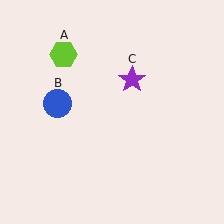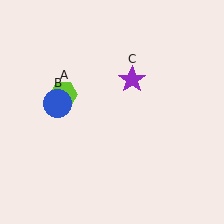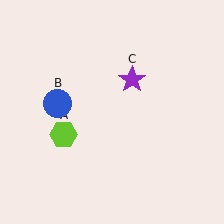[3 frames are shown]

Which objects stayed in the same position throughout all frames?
Blue circle (object B) and purple star (object C) remained stationary.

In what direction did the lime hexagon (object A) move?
The lime hexagon (object A) moved down.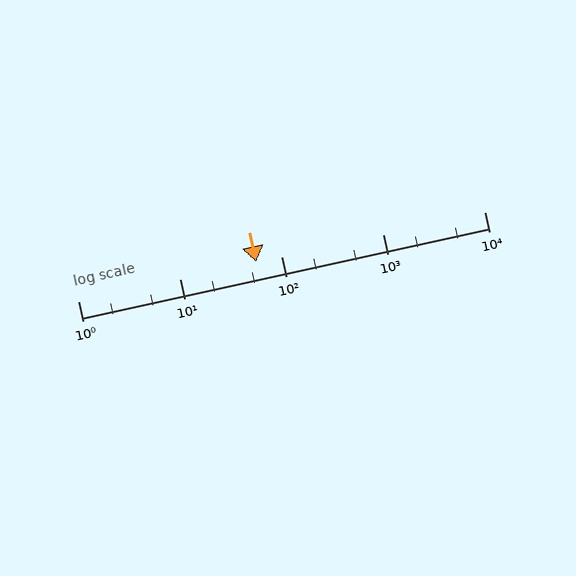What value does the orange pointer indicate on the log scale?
The pointer indicates approximately 57.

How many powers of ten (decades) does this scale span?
The scale spans 4 decades, from 1 to 10000.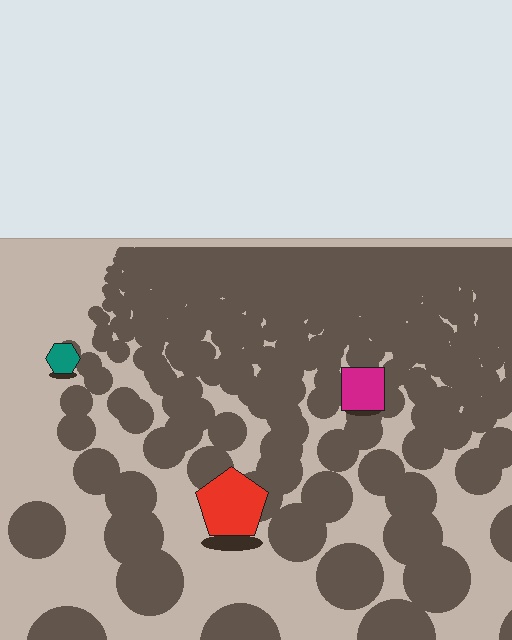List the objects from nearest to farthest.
From nearest to farthest: the red pentagon, the magenta square, the teal hexagon.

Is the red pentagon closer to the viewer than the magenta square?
Yes. The red pentagon is closer — you can tell from the texture gradient: the ground texture is coarser near it.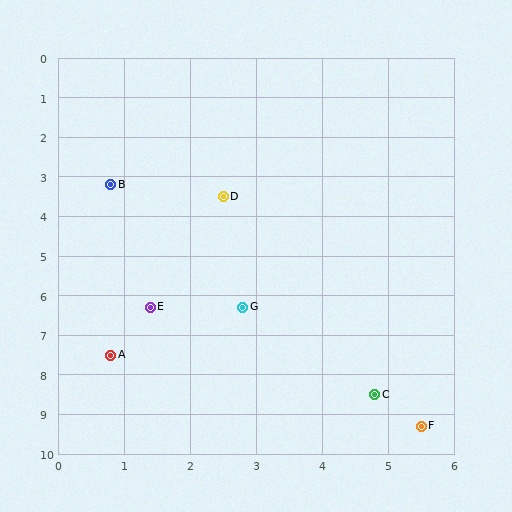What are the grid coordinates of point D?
Point D is at approximately (2.5, 3.5).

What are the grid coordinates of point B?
Point B is at approximately (0.8, 3.2).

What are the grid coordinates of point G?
Point G is at approximately (2.8, 6.3).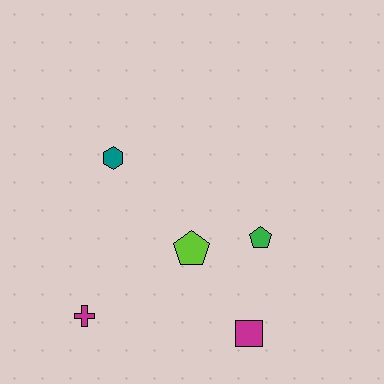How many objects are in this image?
There are 5 objects.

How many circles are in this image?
There are no circles.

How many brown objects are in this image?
There are no brown objects.